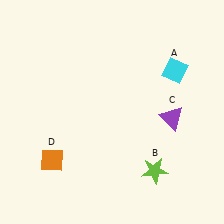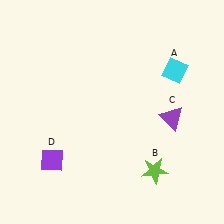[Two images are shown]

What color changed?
The diamond (D) changed from orange in Image 1 to purple in Image 2.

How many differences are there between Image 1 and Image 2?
There is 1 difference between the two images.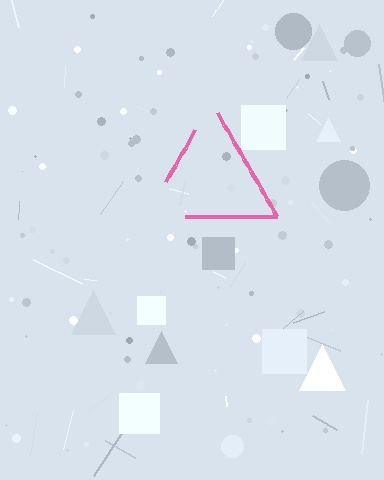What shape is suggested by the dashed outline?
The dashed outline suggests a triangle.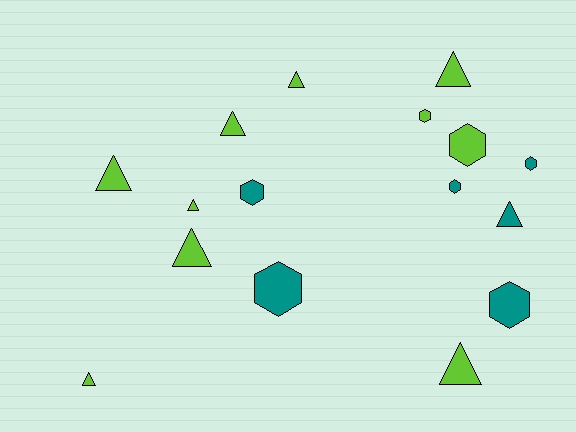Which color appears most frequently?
Lime, with 10 objects.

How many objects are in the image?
There are 16 objects.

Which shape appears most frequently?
Triangle, with 9 objects.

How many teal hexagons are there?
There are 5 teal hexagons.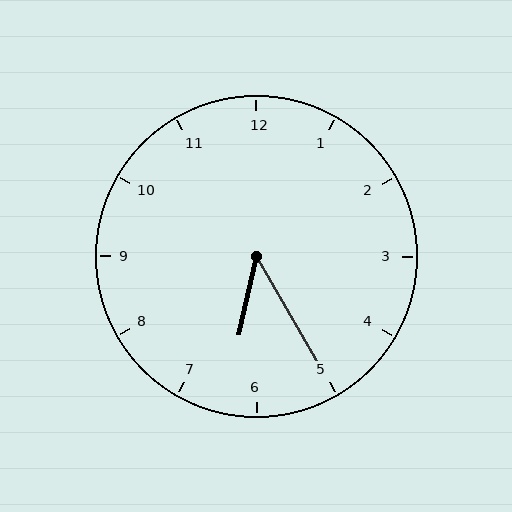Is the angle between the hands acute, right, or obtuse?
It is acute.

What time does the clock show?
6:25.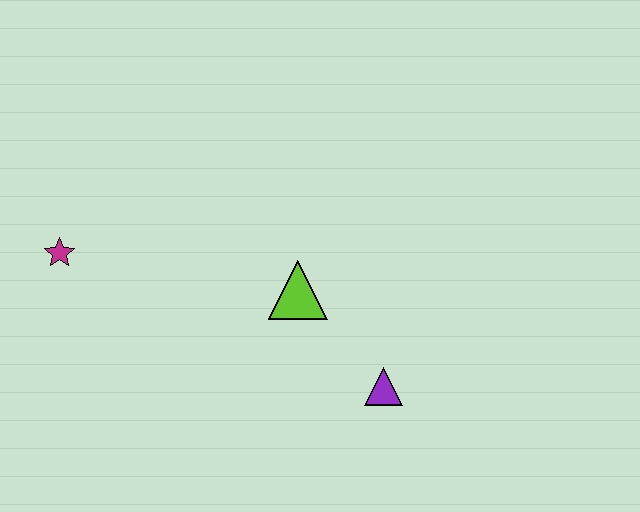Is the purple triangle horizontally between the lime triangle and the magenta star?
No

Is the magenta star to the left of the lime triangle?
Yes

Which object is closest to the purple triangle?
The lime triangle is closest to the purple triangle.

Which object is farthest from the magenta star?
The purple triangle is farthest from the magenta star.